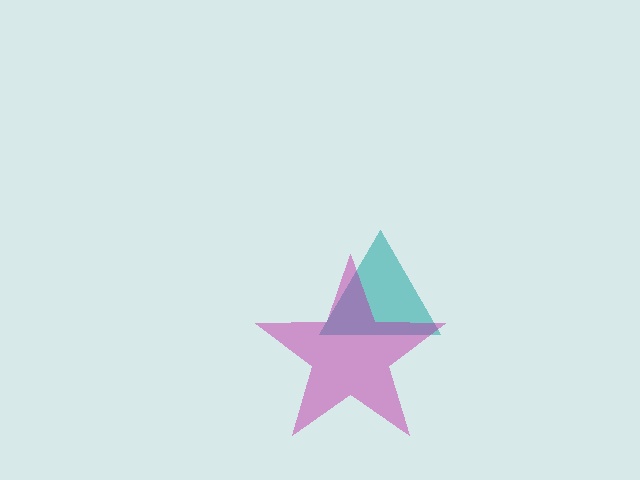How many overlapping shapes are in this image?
There are 2 overlapping shapes in the image.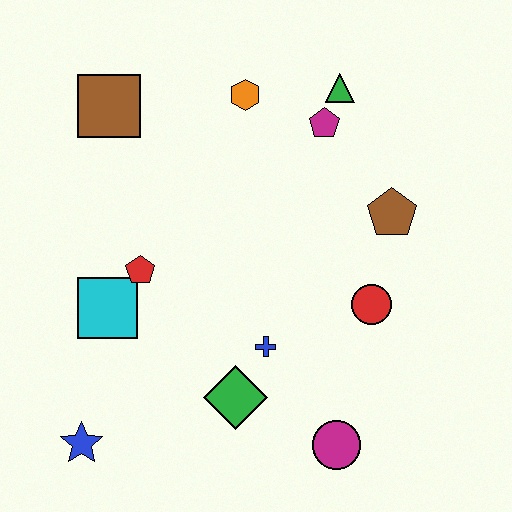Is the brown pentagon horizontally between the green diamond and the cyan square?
No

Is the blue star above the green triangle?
No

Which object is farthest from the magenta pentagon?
The blue star is farthest from the magenta pentagon.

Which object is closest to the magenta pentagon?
The green triangle is closest to the magenta pentagon.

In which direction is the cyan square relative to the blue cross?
The cyan square is to the left of the blue cross.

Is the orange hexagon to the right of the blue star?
Yes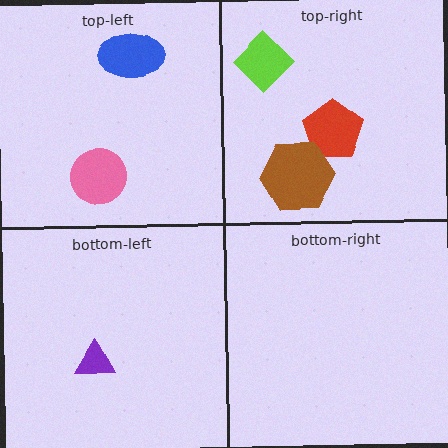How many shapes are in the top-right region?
3.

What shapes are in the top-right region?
The lime diamond, the red pentagon, the brown hexagon.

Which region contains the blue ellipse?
The top-left region.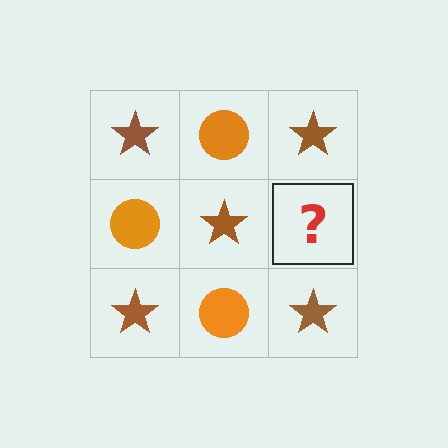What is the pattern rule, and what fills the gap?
The rule is that it alternates brown star and orange circle in a checkerboard pattern. The gap should be filled with an orange circle.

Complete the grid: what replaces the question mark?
The question mark should be replaced with an orange circle.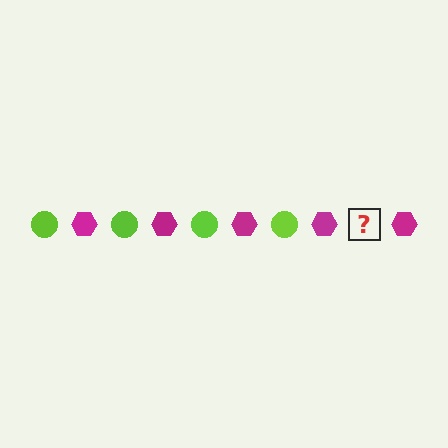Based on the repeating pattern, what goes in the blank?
The blank should be a lime circle.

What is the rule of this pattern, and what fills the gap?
The rule is that the pattern alternates between lime circle and magenta hexagon. The gap should be filled with a lime circle.